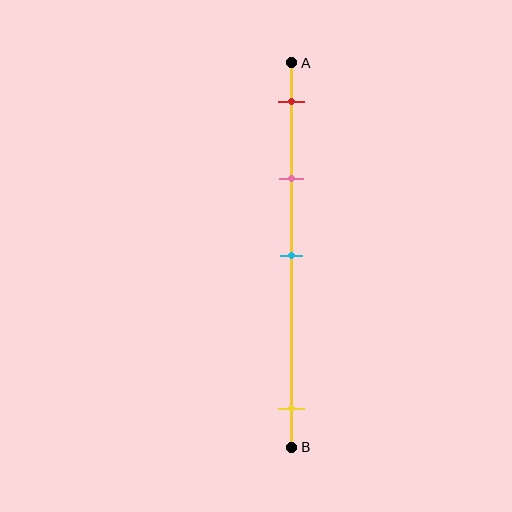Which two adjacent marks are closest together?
The red and pink marks are the closest adjacent pair.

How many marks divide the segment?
There are 4 marks dividing the segment.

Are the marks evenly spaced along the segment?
No, the marks are not evenly spaced.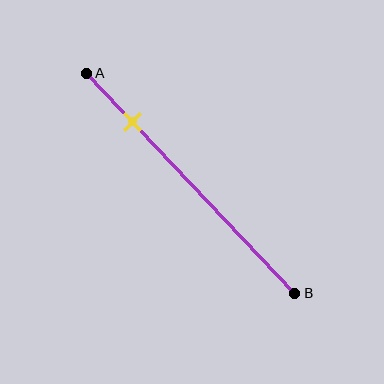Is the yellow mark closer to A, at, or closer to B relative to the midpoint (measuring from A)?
The yellow mark is closer to point A than the midpoint of segment AB.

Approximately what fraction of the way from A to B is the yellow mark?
The yellow mark is approximately 20% of the way from A to B.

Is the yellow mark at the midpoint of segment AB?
No, the mark is at about 20% from A, not at the 50% midpoint.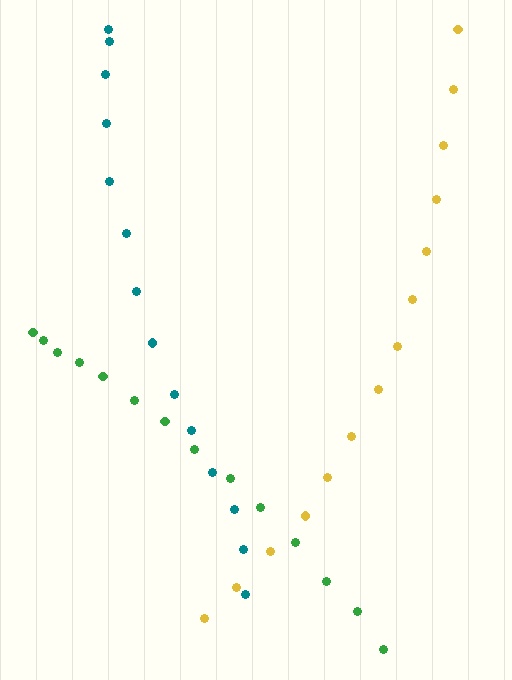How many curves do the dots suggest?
There are 3 distinct paths.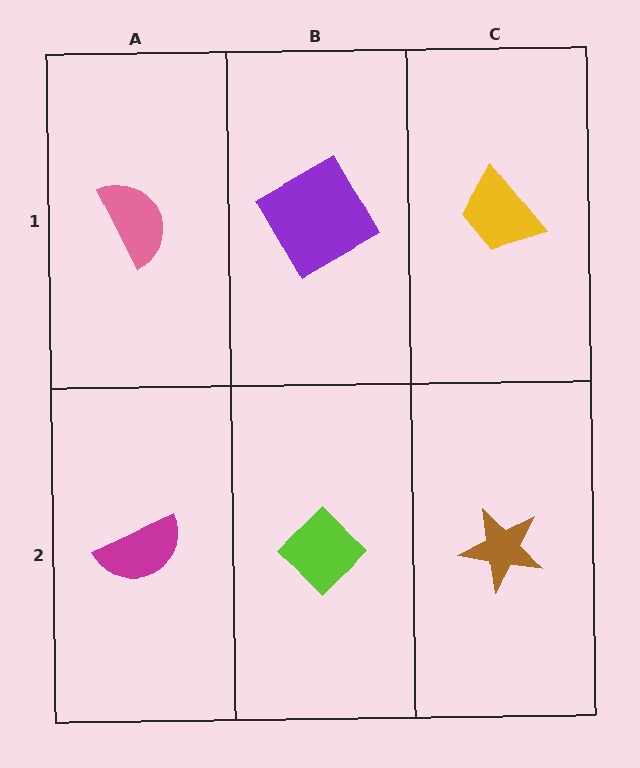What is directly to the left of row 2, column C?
A lime diamond.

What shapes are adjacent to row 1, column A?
A magenta semicircle (row 2, column A), a purple square (row 1, column B).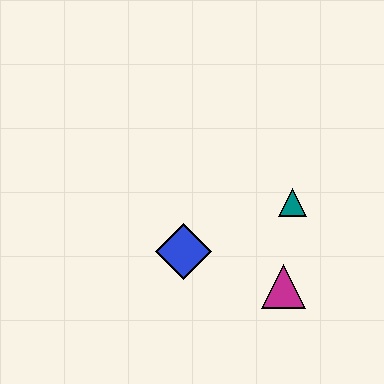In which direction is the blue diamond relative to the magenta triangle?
The blue diamond is to the left of the magenta triangle.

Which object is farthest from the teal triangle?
The blue diamond is farthest from the teal triangle.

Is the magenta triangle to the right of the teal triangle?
No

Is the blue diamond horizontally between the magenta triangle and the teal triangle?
No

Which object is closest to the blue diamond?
The magenta triangle is closest to the blue diamond.